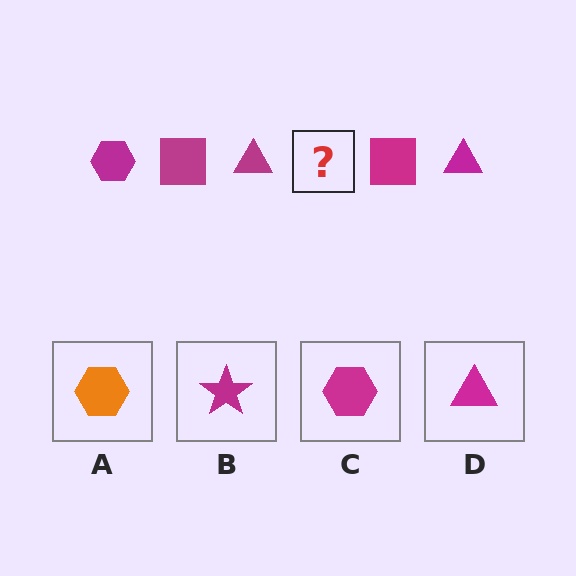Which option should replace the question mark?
Option C.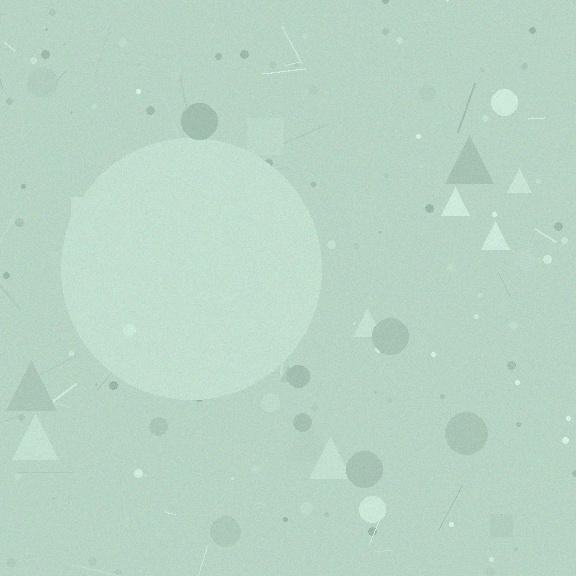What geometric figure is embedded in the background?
A circle is embedded in the background.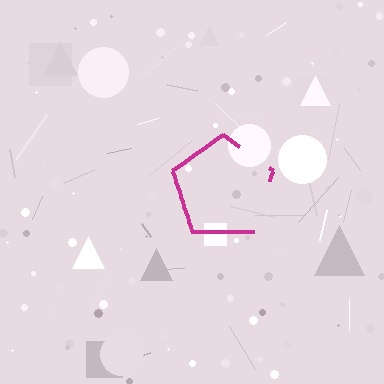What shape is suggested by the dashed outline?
The dashed outline suggests a pentagon.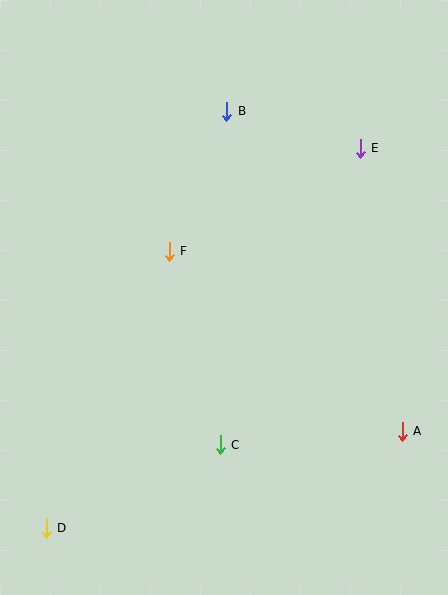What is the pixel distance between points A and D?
The distance between A and D is 369 pixels.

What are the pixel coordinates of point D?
Point D is at (46, 528).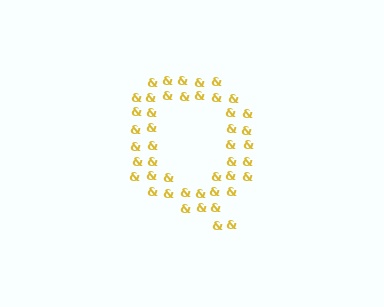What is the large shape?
The large shape is the letter Q.